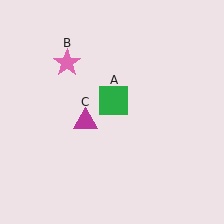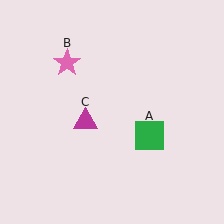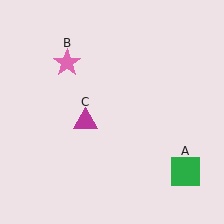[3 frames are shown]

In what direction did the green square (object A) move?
The green square (object A) moved down and to the right.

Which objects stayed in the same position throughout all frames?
Pink star (object B) and magenta triangle (object C) remained stationary.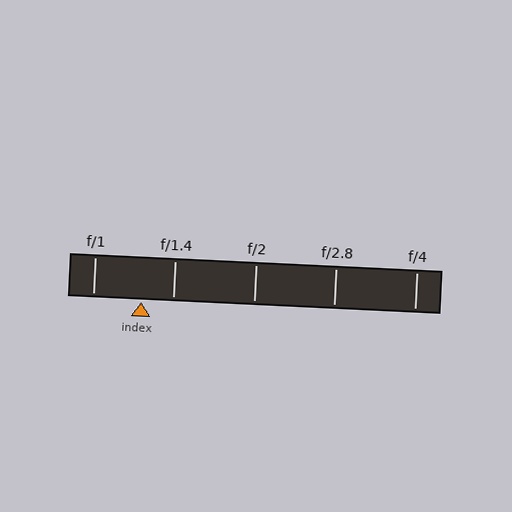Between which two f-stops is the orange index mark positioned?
The index mark is between f/1 and f/1.4.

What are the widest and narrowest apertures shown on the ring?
The widest aperture shown is f/1 and the narrowest is f/4.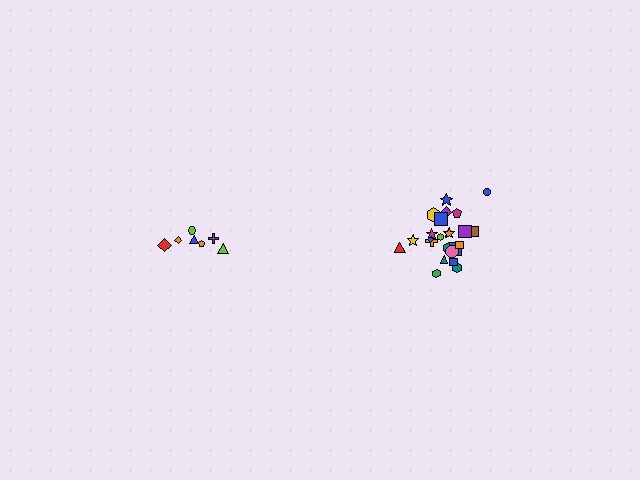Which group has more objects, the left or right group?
The right group.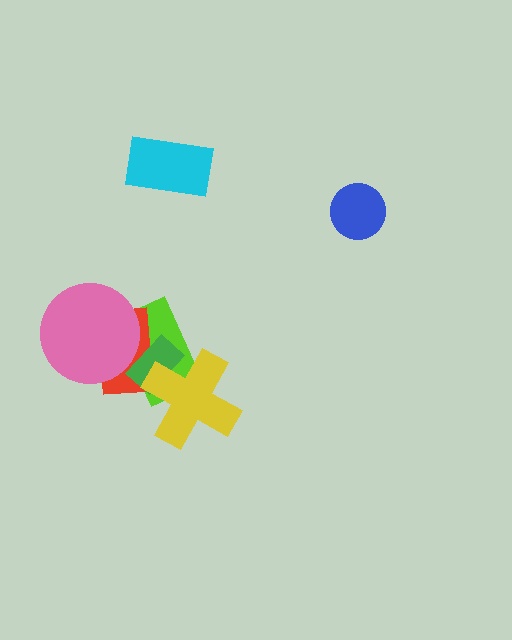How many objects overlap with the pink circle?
2 objects overlap with the pink circle.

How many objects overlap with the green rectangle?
3 objects overlap with the green rectangle.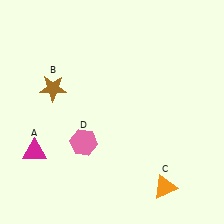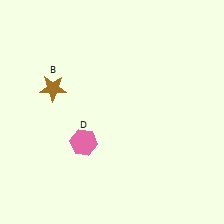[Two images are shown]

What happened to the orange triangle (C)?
The orange triangle (C) was removed in Image 2. It was in the bottom-right area of Image 1.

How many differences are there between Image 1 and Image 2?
There are 2 differences between the two images.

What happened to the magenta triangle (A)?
The magenta triangle (A) was removed in Image 2. It was in the bottom-left area of Image 1.